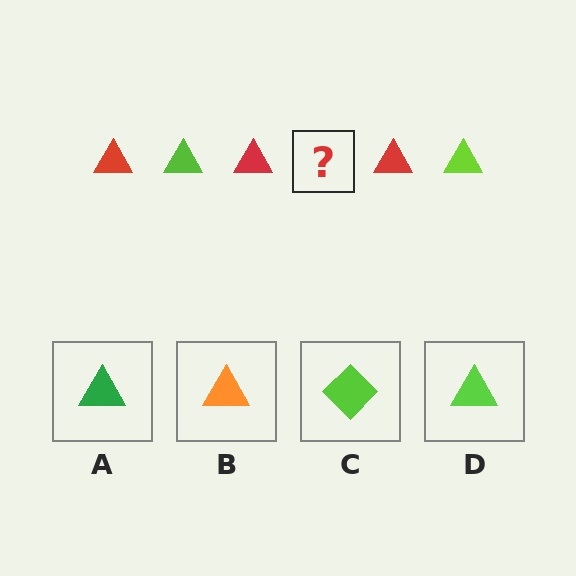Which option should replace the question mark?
Option D.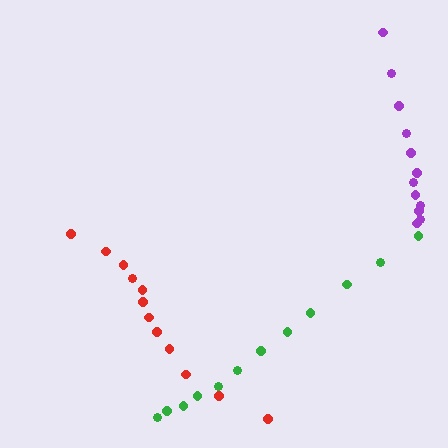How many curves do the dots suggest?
There are 3 distinct paths.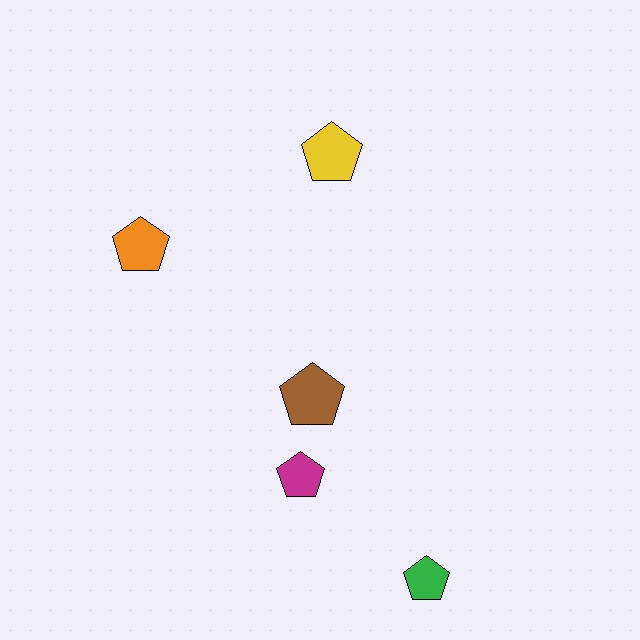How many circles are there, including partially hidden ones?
There are no circles.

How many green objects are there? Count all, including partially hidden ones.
There is 1 green object.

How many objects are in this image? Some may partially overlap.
There are 5 objects.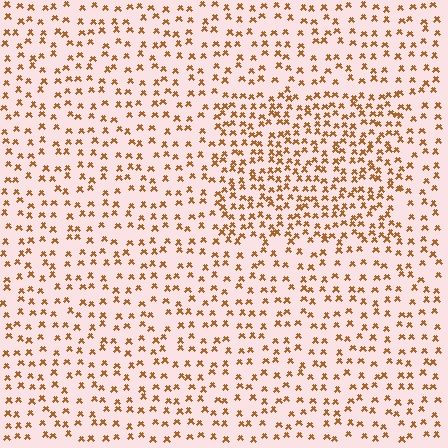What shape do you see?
I see a rectangle.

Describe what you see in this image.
The image contains small brown elements arranged at two different densities. A rectangle-shaped region is visible where the elements are more densely packed than the surrounding area.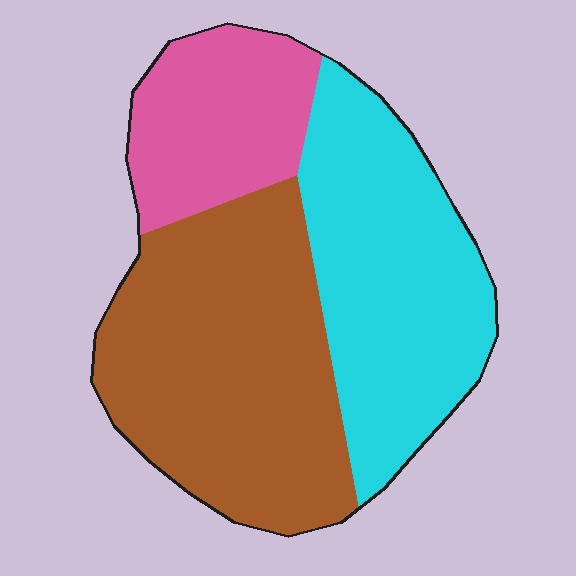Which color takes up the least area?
Pink, at roughly 20%.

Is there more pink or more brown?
Brown.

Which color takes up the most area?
Brown, at roughly 45%.